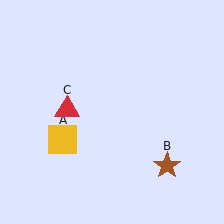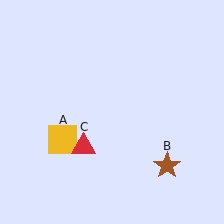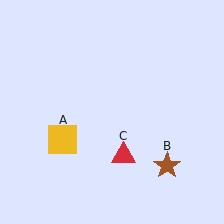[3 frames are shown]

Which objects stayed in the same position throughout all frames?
Yellow square (object A) and brown star (object B) remained stationary.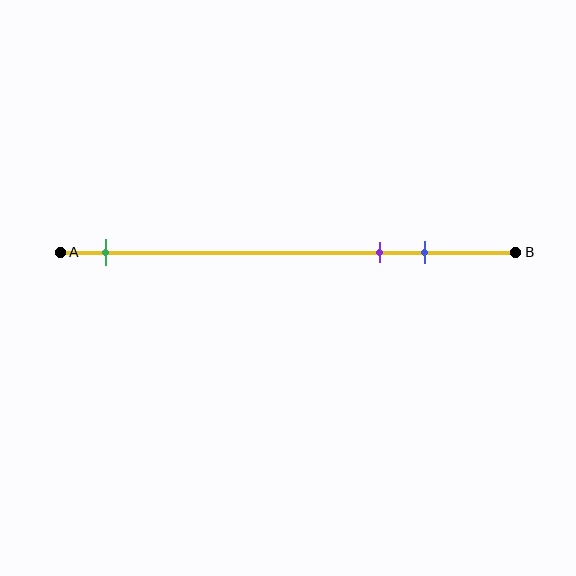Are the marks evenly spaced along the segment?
No, the marks are not evenly spaced.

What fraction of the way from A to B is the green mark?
The green mark is approximately 10% (0.1) of the way from A to B.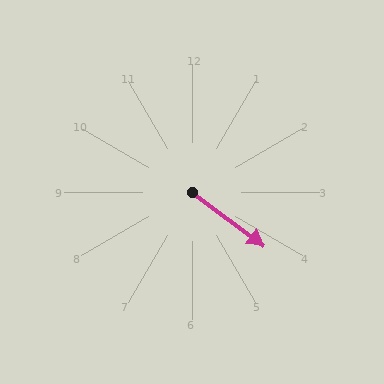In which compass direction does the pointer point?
Southeast.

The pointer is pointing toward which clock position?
Roughly 4 o'clock.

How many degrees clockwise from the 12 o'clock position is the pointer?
Approximately 127 degrees.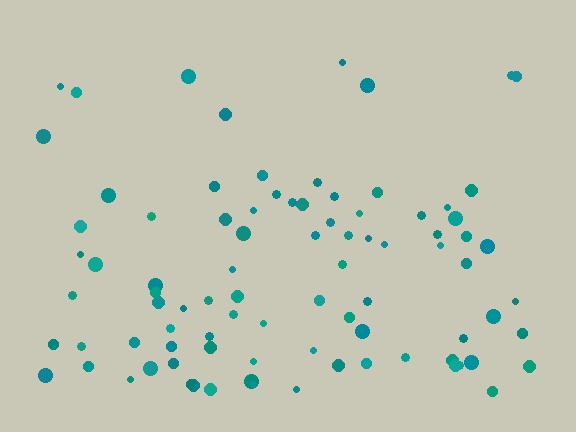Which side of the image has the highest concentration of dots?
The bottom.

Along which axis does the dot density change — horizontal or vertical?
Vertical.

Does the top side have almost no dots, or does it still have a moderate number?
Still a moderate number, just noticeably fewer than the bottom.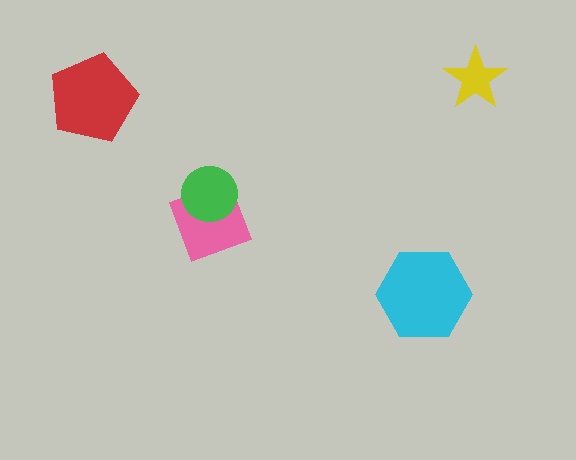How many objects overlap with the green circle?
1 object overlaps with the green circle.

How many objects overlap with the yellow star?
0 objects overlap with the yellow star.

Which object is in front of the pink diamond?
The green circle is in front of the pink diamond.